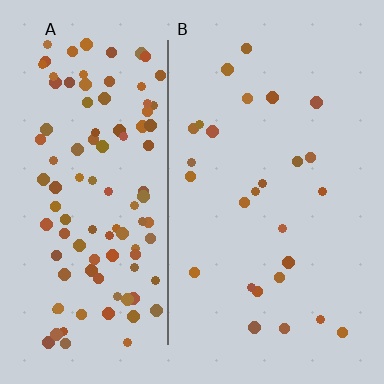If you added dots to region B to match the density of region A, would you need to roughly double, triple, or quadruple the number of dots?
Approximately quadruple.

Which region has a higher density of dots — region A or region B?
A (the left).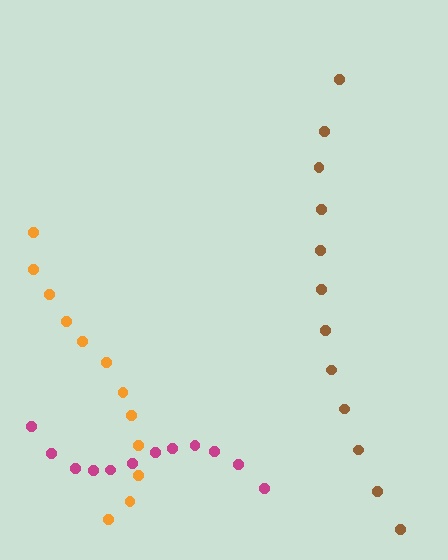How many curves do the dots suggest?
There are 3 distinct paths.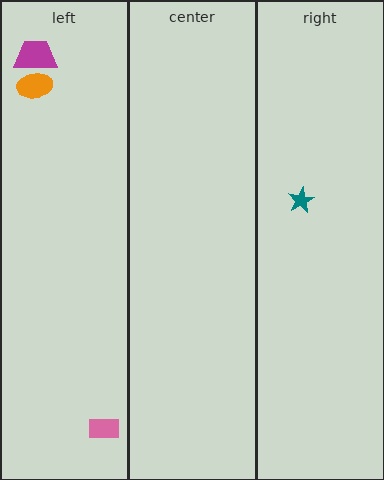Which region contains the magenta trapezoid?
The left region.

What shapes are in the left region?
The magenta trapezoid, the orange ellipse, the pink rectangle.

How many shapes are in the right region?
1.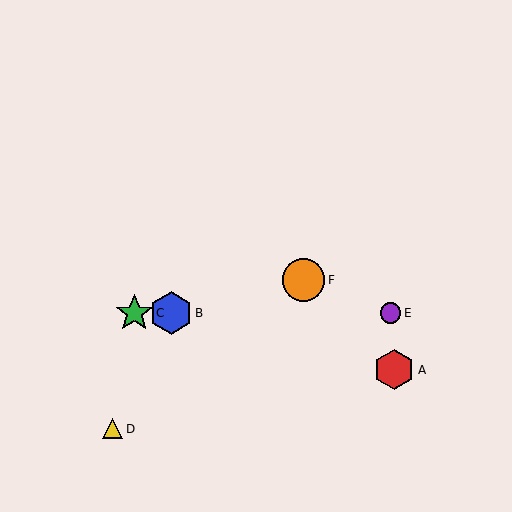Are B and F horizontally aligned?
No, B is at y≈313 and F is at y≈280.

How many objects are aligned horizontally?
3 objects (B, C, E) are aligned horizontally.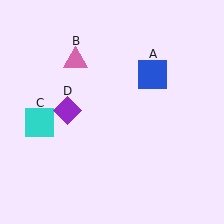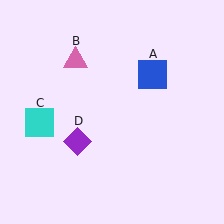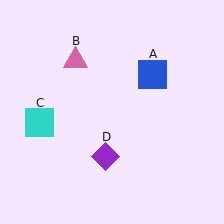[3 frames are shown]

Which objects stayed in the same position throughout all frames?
Blue square (object A) and pink triangle (object B) and cyan square (object C) remained stationary.